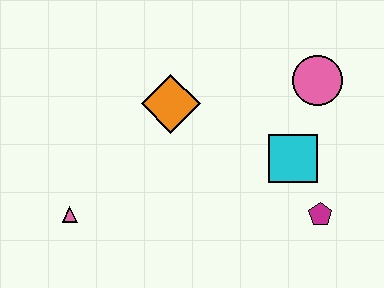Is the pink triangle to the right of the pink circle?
No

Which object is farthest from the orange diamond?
The magenta pentagon is farthest from the orange diamond.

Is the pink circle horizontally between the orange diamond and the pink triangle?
No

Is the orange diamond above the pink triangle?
Yes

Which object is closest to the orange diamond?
The cyan square is closest to the orange diamond.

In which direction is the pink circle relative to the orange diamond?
The pink circle is to the right of the orange diamond.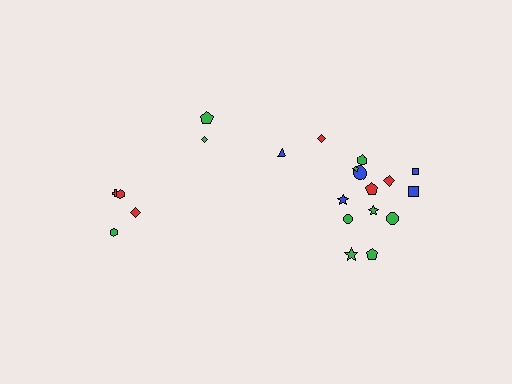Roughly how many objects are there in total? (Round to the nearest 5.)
Roughly 20 objects in total.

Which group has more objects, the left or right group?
The right group.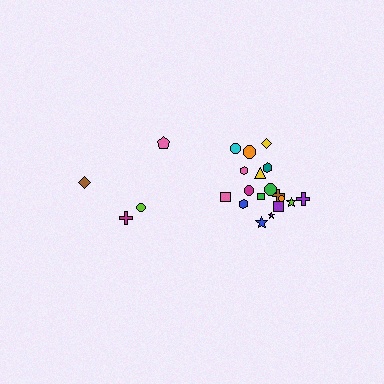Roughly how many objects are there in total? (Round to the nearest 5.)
Roughly 20 objects in total.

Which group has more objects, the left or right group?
The right group.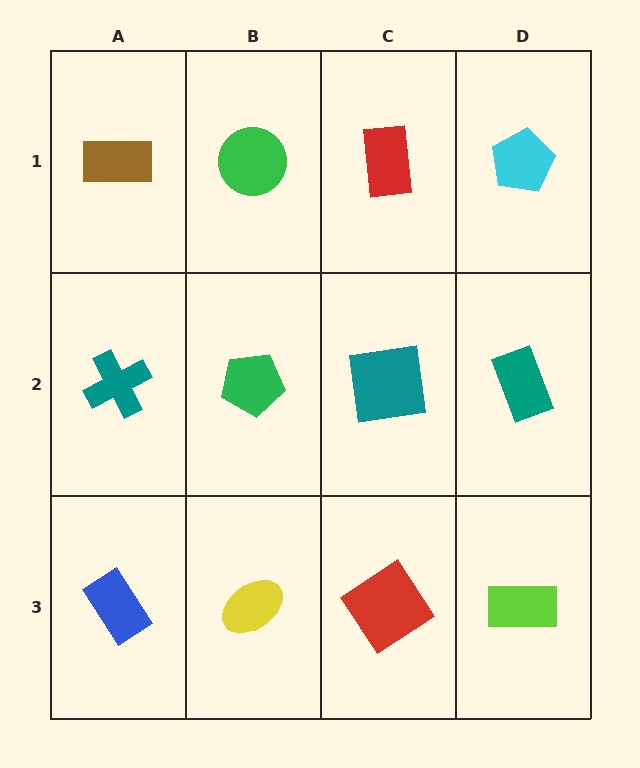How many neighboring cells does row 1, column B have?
3.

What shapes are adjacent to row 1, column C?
A teal square (row 2, column C), a green circle (row 1, column B), a cyan pentagon (row 1, column D).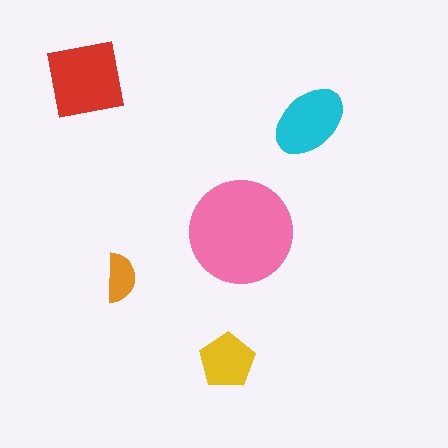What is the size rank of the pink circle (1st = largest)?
1st.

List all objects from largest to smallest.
The pink circle, the red square, the cyan ellipse, the yellow pentagon, the orange semicircle.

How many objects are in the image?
There are 5 objects in the image.